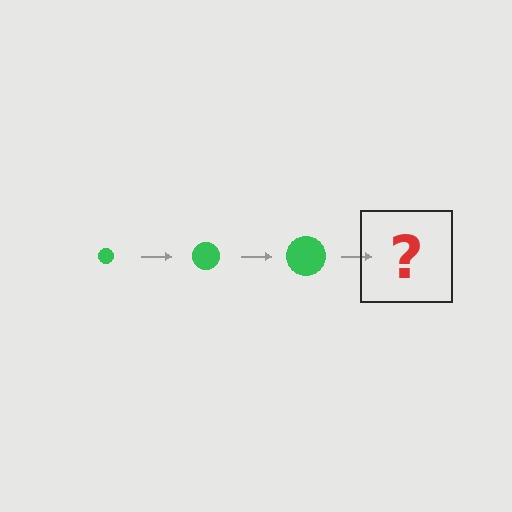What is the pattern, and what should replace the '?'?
The pattern is that the circle gets progressively larger each step. The '?' should be a green circle, larger than the previous one.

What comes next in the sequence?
The next element should be a green circle, larger than the previous one.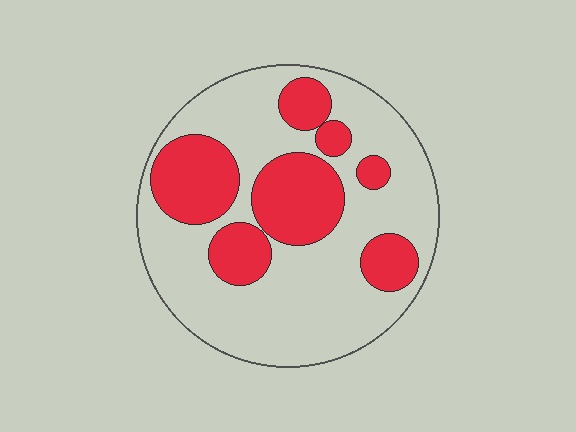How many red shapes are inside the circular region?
7.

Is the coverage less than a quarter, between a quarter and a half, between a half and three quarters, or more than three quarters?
Between a quarter and a half.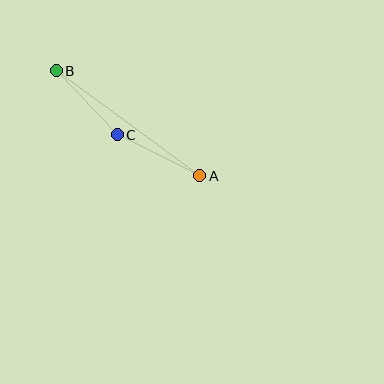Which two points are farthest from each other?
Points A and B are farthest from each other.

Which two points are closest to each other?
Points B and C are closest to each other.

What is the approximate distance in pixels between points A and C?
The distance between A and C is approximately 92 pixels.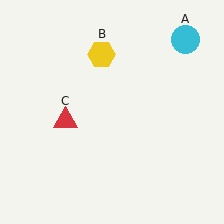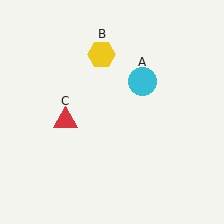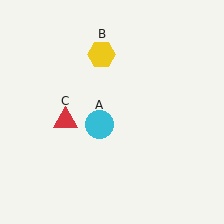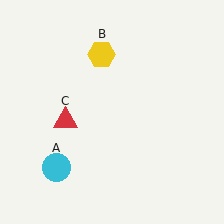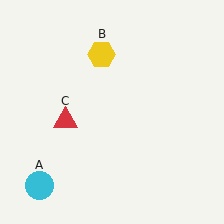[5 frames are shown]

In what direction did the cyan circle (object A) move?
The cyan circle (object A) moved down and to the left.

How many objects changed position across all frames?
1 object changed position: cyan circle (object A).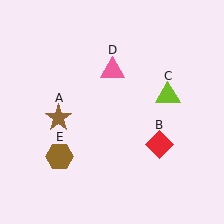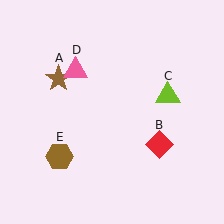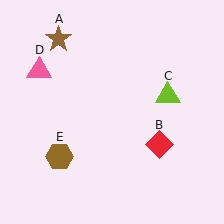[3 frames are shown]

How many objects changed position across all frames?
2 objects changed position: brown star (object A), pink triangle (object D).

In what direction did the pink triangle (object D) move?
The pink triangle (object D) moved left.